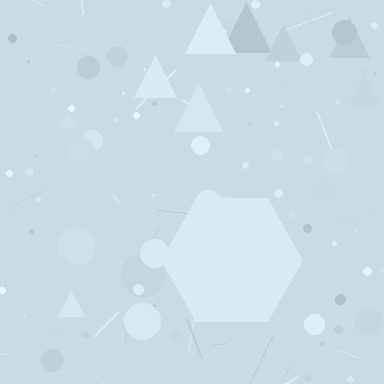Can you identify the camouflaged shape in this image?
The camouflaged shape is a hexagon.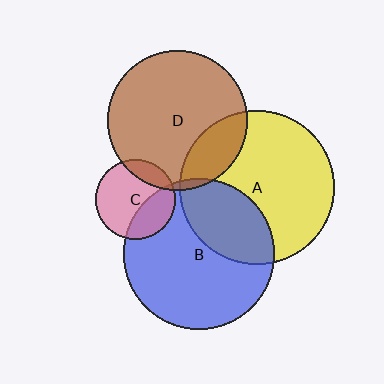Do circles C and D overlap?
Yes.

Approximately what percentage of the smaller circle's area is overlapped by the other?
Approximately 15%.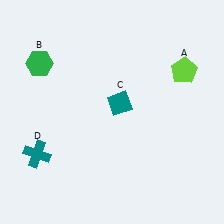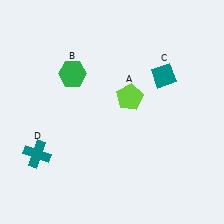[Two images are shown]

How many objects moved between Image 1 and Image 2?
3 objects moved between the two images.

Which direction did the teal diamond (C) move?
The teal diamond (C) moved right.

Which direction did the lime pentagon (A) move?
The lime pentagon (A) moved left.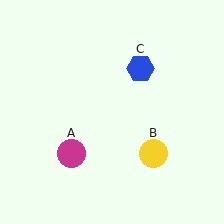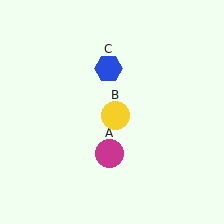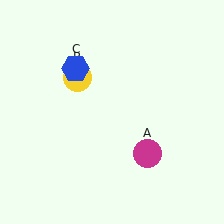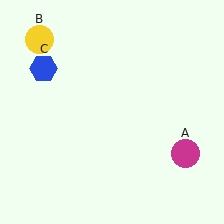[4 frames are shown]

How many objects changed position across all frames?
3 objects changed position: magenta circle (object A), yellow circle (object B), blue hexagon (object C).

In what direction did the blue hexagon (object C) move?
The blue hexagon (object C) moved left.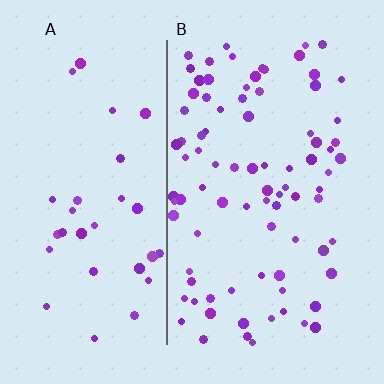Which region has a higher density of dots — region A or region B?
B (the right).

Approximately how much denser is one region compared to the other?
Approximately 2.6× — region B over region A.